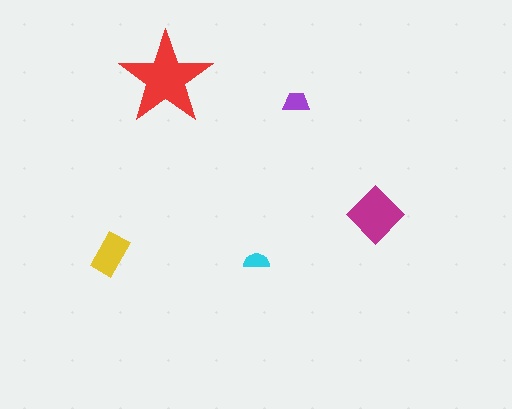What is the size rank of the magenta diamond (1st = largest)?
2nd.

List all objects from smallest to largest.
The cyan semicircle, the purple trapezoid, the yellow rectangle, the magenta diamond, the red star.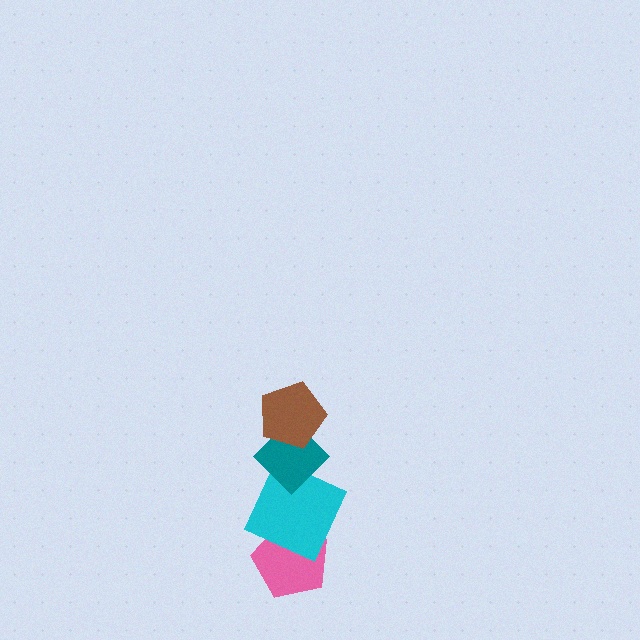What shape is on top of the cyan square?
The teal diamond is on top of the cyan square.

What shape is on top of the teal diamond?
The brown pentagon is on top of the teal diamond.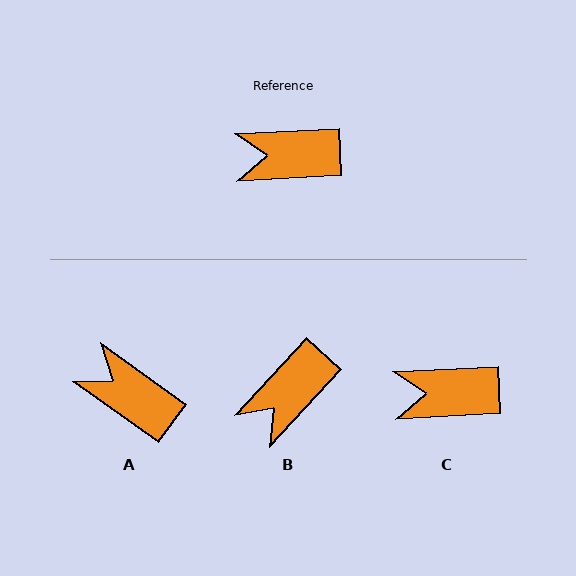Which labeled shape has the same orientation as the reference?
C.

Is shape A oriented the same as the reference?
No, it is off by about 39 degrees.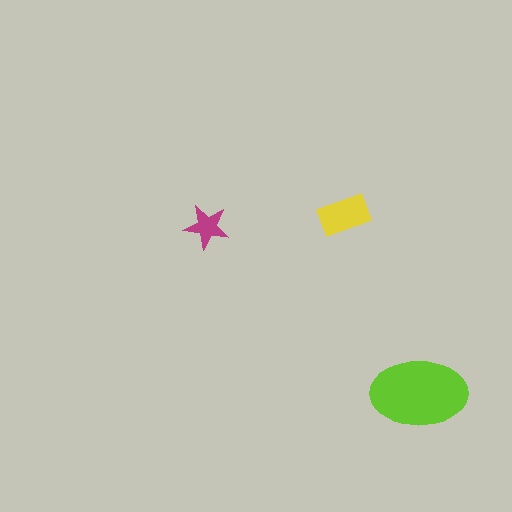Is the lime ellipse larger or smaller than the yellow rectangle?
Larger.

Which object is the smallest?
The magenta star.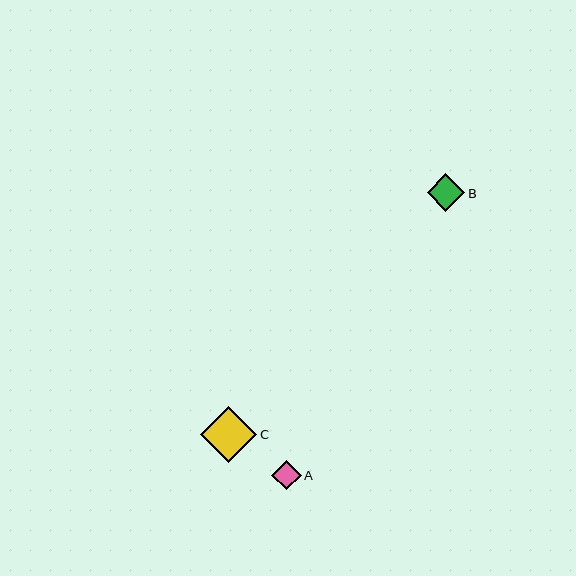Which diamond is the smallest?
Diamond A is the smallest with a size of approximately 29 pixels.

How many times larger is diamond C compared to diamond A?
Diamond C is approximately 1.9 times the size of diamond A.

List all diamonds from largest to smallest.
From largest to smallest: C, B, A.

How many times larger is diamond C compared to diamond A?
Diamond C is approximately 1.9 times the size of diamond A.